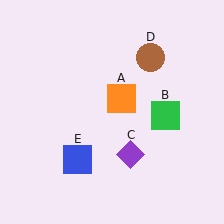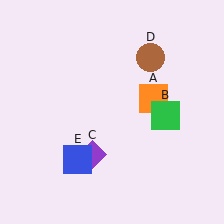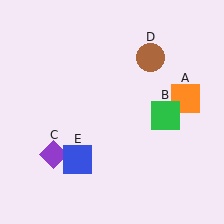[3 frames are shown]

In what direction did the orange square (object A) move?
The orange square (object A) moved right.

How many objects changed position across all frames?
2 objects changed position: orange square (object A), purple diamond (object C).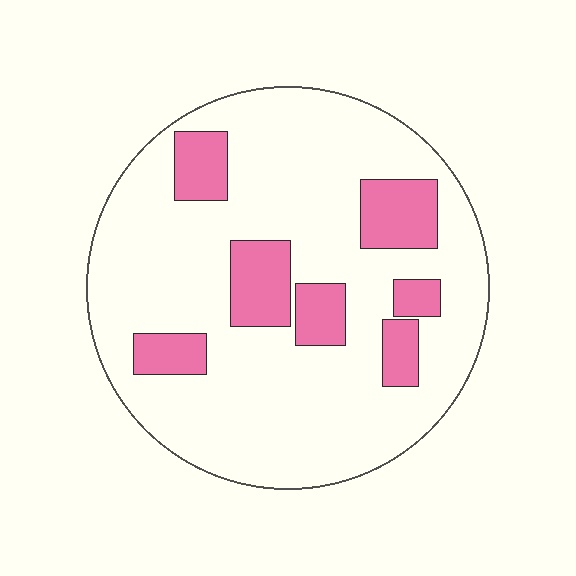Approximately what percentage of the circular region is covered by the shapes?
Approximately 20%.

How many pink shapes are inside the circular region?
7.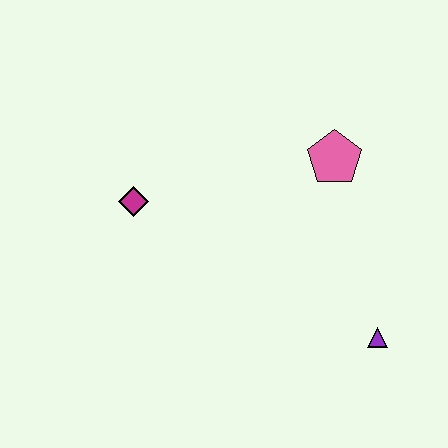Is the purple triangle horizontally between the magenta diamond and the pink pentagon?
No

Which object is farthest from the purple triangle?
The magenta diamond is farthest from the purple triangle.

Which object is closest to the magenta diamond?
The pink pentagon is closest to the magenta diamond.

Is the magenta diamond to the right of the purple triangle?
No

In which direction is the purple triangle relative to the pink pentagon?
The purple triangle is below the pink pentagon.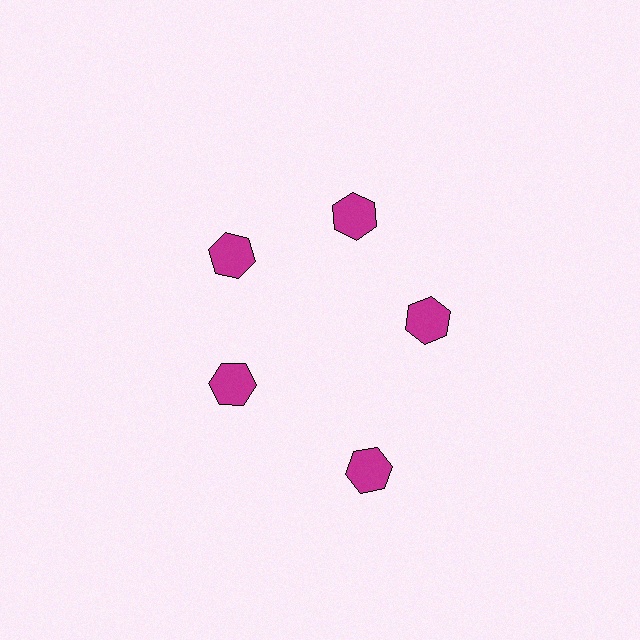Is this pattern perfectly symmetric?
No. The 5 magenta hexagons are arranged in a ring, but one element near the 5 o'clock position is pushed outward from the center, breaking the 5-fold rotational symmetry.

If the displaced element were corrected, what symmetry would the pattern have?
It would have 5-fold rotational symmetry — the pattern would map onto itself every 72 degrees.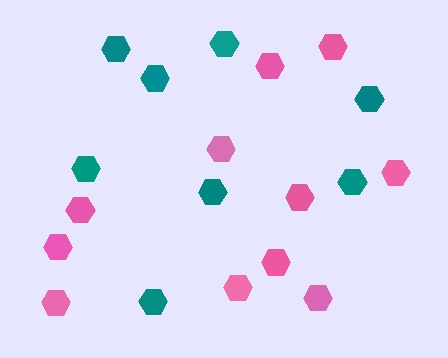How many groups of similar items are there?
There are 2 groups: one group of pink hexagons (11) and one group of teal hexagons (8).